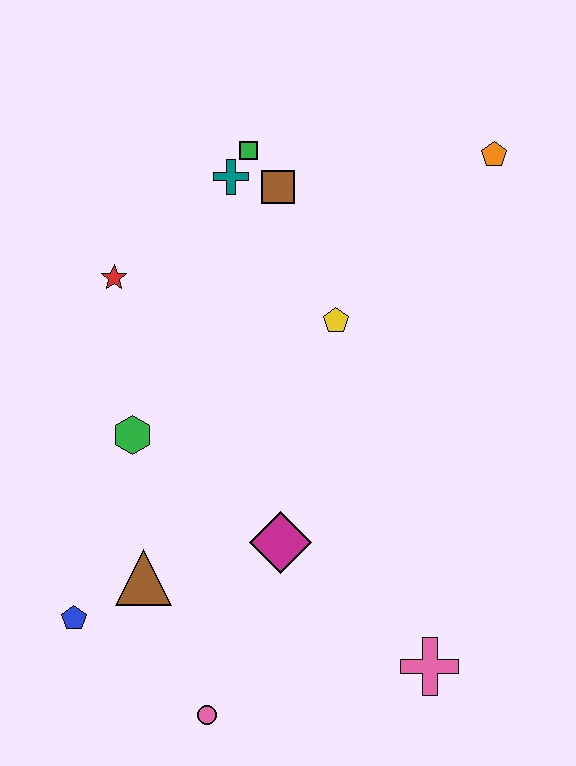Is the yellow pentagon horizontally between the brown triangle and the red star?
No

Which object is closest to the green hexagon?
The brown triangle is closest to the green hexagon.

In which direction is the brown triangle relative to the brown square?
The brown triangle is below the brown square.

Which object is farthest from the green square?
The pink circle is farthest from the green square.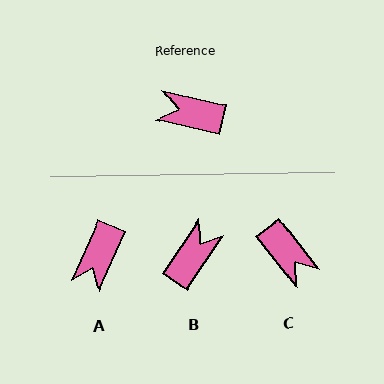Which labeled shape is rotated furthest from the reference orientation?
C, about 140 degrees away.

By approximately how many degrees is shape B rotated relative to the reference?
Approximately 111 degrees clockwise.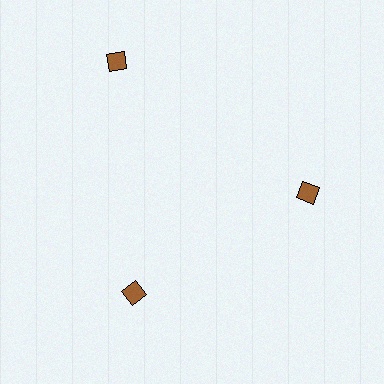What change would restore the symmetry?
The symmetry would be restored by moving it inward, back onto the ring so that all 3 diamonds sit at equal angles and equal distance from the center.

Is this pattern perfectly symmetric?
No. The 3 brown diamonds are arranged in a ring, but one element near the 11 o'clock position is pushed outward from the center, breaking the 3-fold rotational symmetry.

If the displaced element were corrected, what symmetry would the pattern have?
It would have 3-fold rotational symmetry — the pattern would map onto itself every 120 degrees.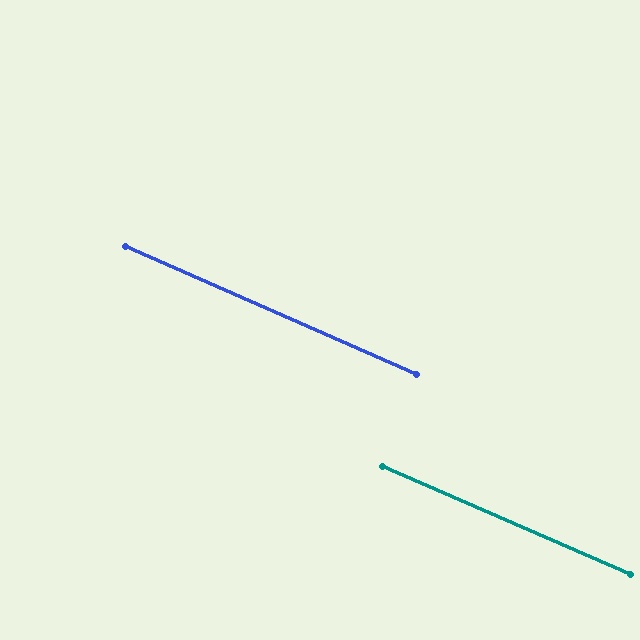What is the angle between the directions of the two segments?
Approximately 0 degrees.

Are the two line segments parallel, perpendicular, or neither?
Parallel — their directions differ by only 0.4°.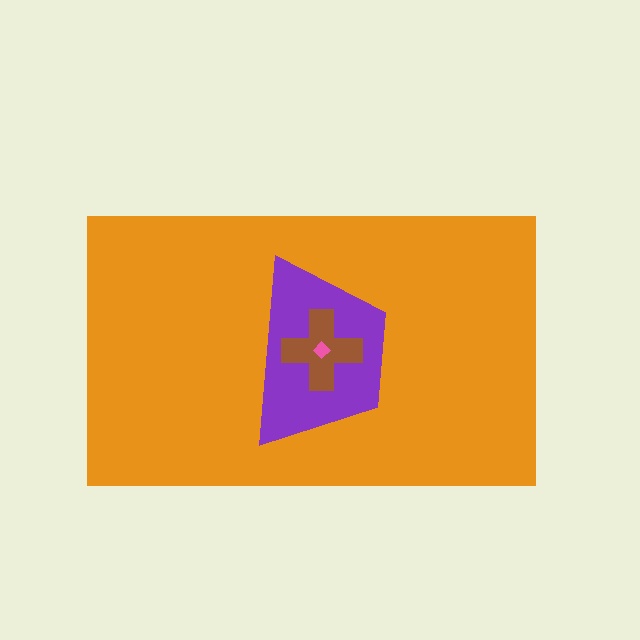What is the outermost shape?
The orange rectangle.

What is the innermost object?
The pink diamond.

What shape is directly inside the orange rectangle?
The purple trapezoid.